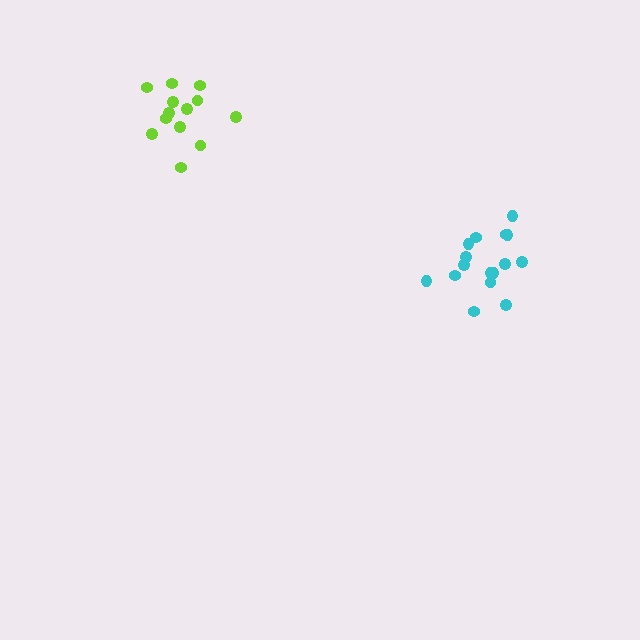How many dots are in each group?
Group 1: 13 dots, Group 2: 16 dots (29 total).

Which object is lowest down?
The cyan cluster is bottommost.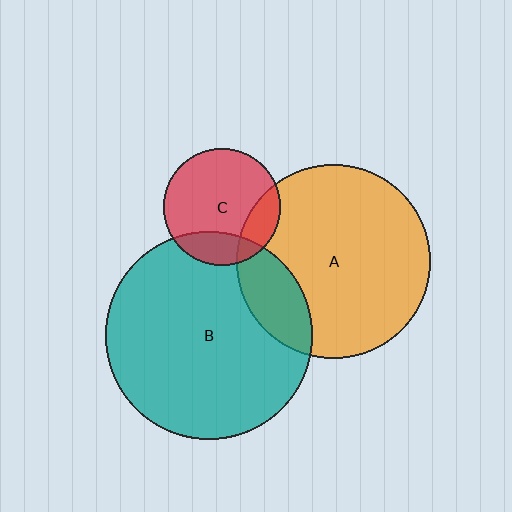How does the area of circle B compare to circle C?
Approximately 3.1 times.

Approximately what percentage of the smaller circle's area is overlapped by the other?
Approximately 20%.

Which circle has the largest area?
Circle B (teal).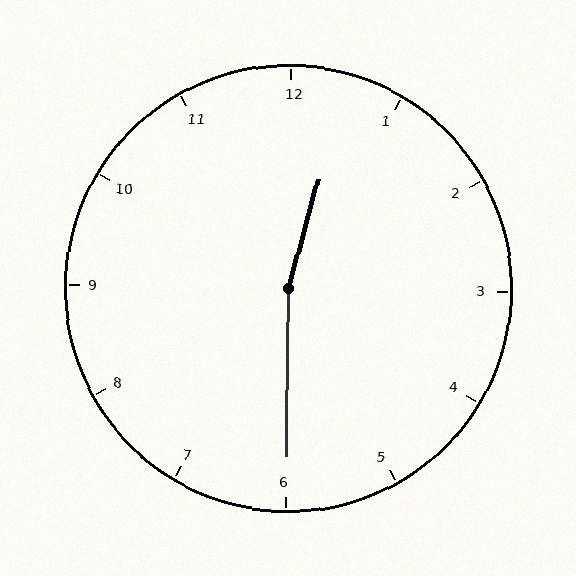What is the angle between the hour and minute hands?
Approximately 165 degrees.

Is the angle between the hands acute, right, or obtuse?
It is obtuse.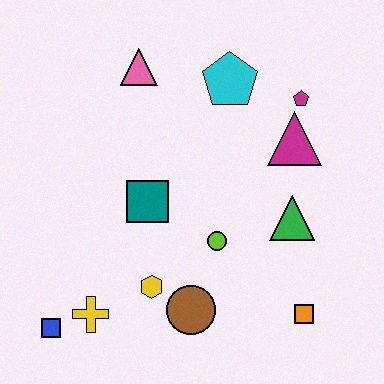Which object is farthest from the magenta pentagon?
The blue square is farthest from the magenta pentagon.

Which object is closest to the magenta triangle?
The magenta pentagon is closest to the magenta triangle.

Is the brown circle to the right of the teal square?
Yes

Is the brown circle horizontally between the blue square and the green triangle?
Yes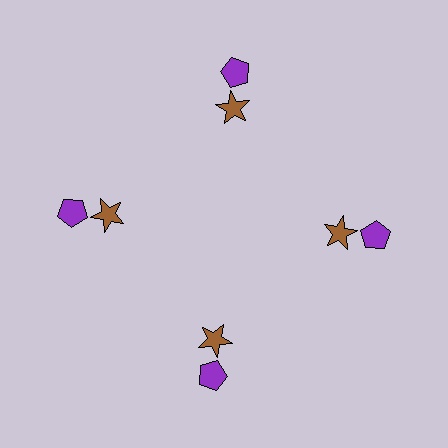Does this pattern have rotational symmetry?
Yes, this pattern has 4-fold rotational symmetry. It looks the same after rotating 90 degrees around the center.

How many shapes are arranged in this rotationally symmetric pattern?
There are 8 shapes, arranged in 4 groups of 2.